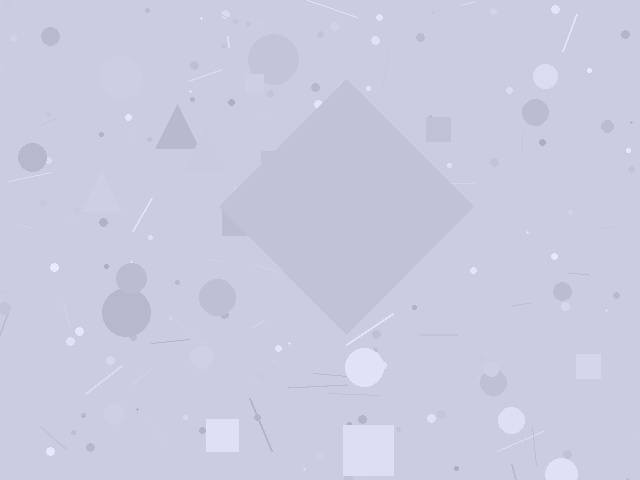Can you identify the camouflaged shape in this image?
The camouflaged shape is a diamond.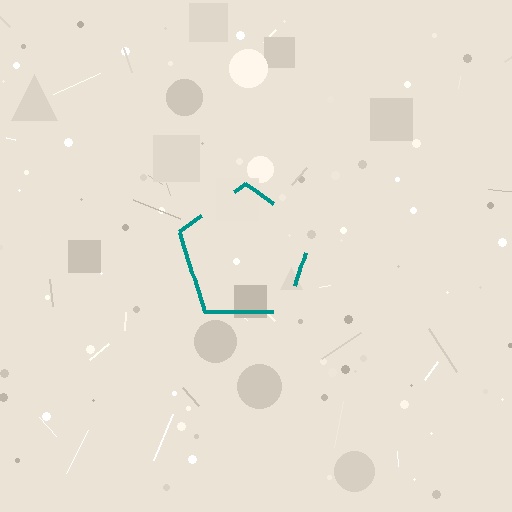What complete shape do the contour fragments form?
The contour fragments form a pentagon.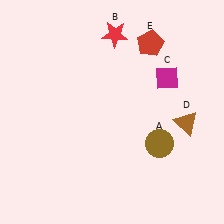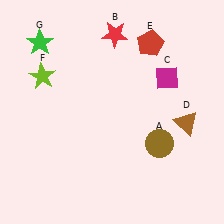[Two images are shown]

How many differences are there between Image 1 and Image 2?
There are 2 differences between the two images.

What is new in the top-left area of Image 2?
A green star (G) was added in the top-left area of Image 2.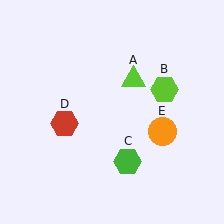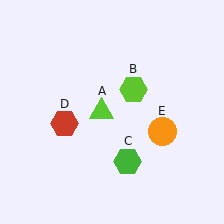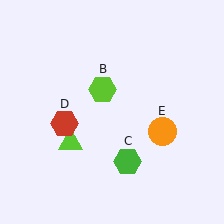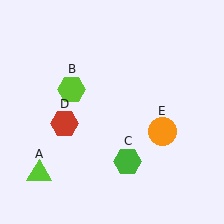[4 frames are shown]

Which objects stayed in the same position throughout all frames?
Green hexagon (object C) and red hexagon (object D) and orange circle (object E) remained stationary.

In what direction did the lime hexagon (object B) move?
The lime hexagon (object B) moved left.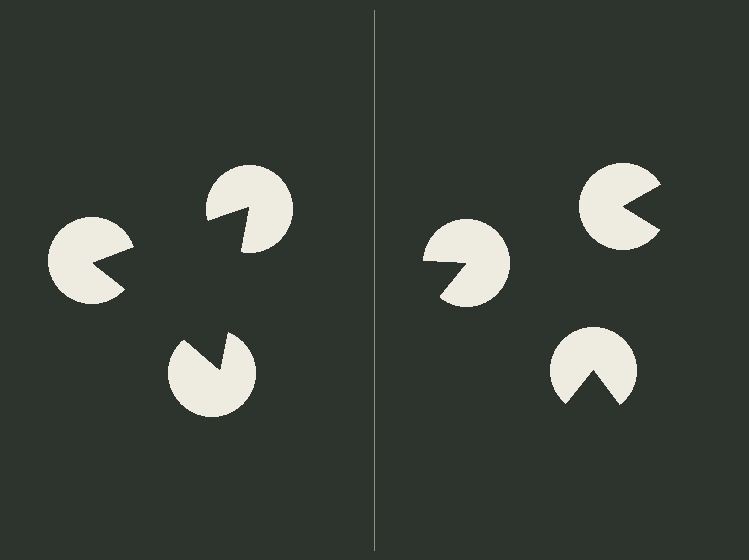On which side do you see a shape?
An illusory triangle appears on the left side. On the right side the wedge cuts are rotated, so no coherent shape forms.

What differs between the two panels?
The pac-man discs are positioned identically on both sides; only the wedge orientations differ. On the left they align to a triangle; on the right they are misaligned.